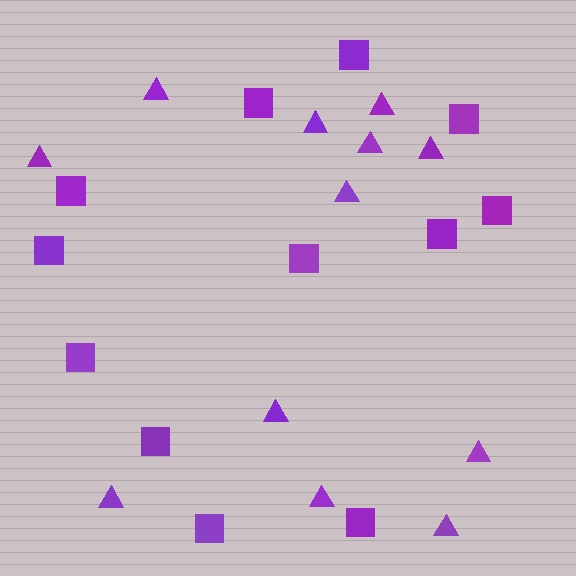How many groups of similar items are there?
There are 2 groups: one group of triangles (12) and one group of squares (12).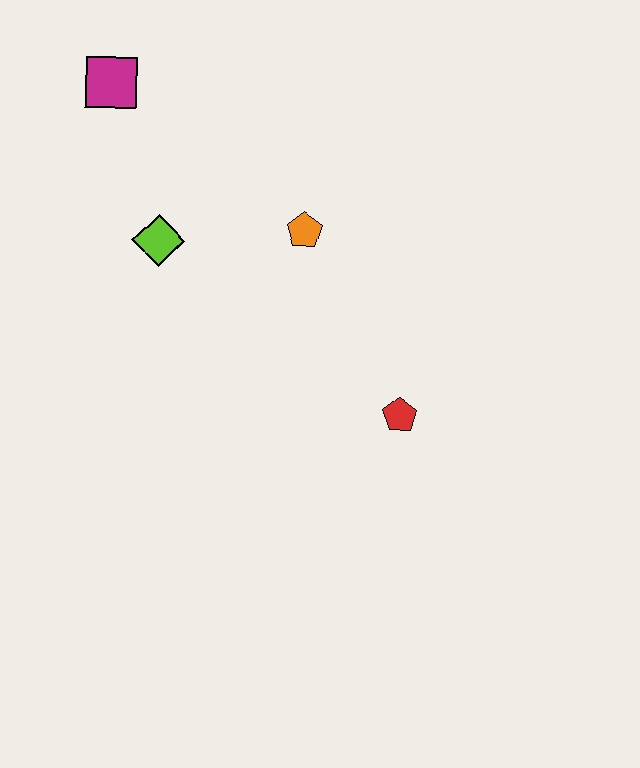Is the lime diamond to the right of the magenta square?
Yes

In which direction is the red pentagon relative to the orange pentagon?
The red pentagon is below the orange pentagon.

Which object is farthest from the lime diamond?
The red pentagon is farthest from the lime diamond.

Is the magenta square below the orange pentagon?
No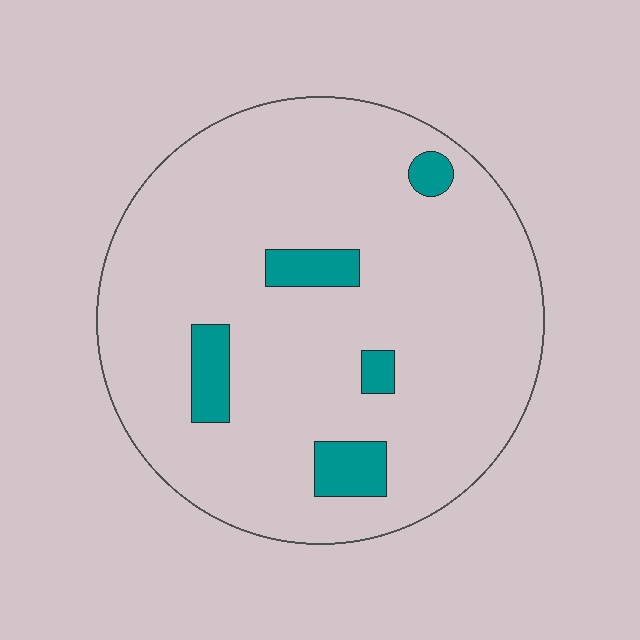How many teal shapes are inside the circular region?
5.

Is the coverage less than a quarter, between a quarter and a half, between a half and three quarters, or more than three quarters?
Less than a quarter.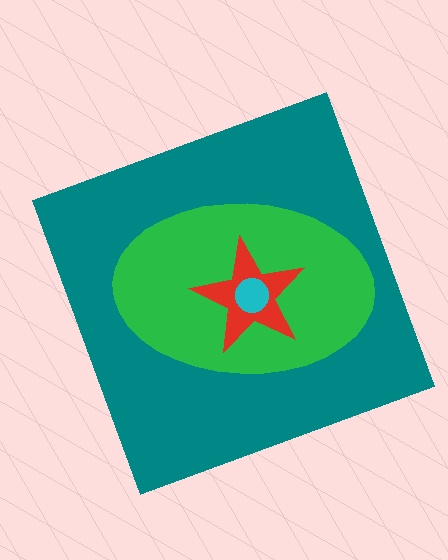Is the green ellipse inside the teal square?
Yes.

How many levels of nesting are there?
4.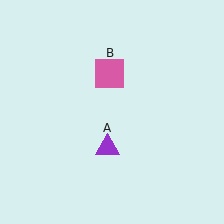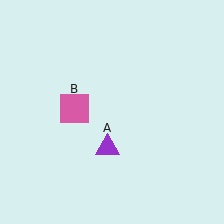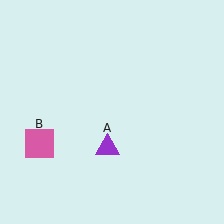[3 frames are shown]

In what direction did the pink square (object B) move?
The pink square (object B) moved down and to the left.